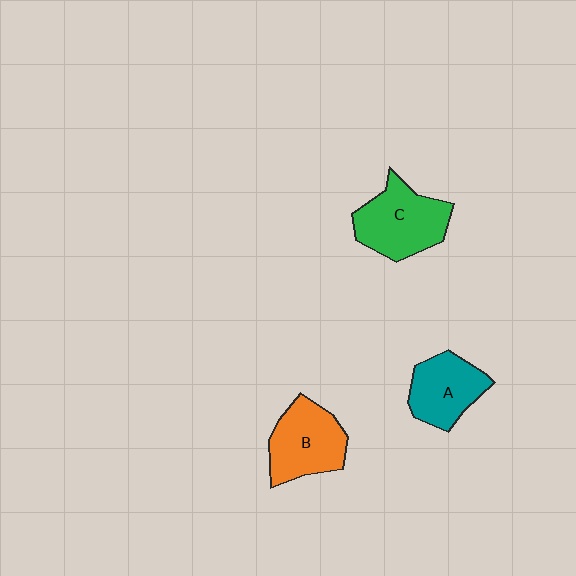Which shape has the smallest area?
Shape A (teal).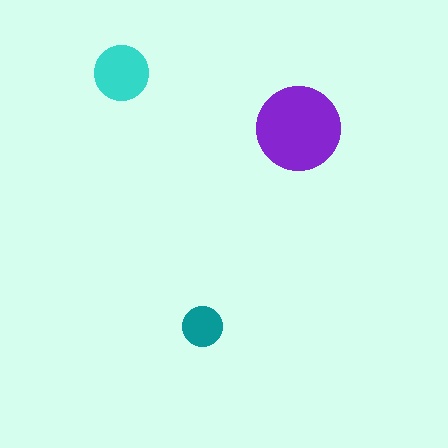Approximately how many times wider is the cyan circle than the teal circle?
About 1.5 times wider.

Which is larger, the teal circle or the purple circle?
The purple one.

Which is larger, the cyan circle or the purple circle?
The purple one.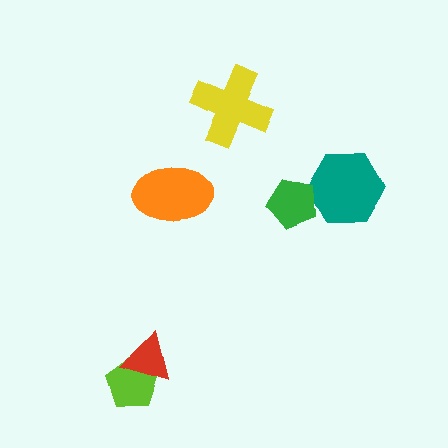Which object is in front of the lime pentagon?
The red triangle is in front of the lime pentagon.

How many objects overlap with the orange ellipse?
0 objects overlap with the orange ellipse.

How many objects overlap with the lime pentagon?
1 object overlaps with the lime pentagon.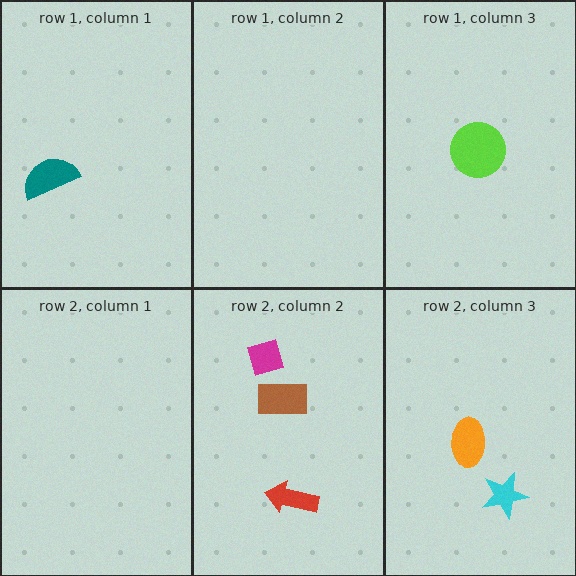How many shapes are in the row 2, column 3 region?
2.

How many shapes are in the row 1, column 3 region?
1.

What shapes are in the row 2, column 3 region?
The orange ellipse, the cyan star.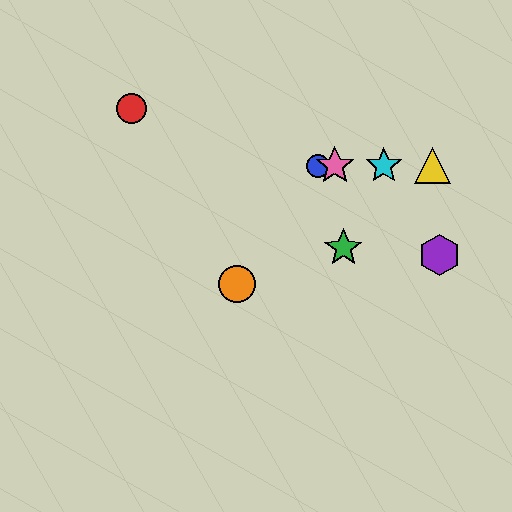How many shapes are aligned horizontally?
4 shapes (the blue circle, the yellow triangle, the cyan star, the pink star) are aligned horizontally.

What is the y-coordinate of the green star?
The green star is at y≈248.